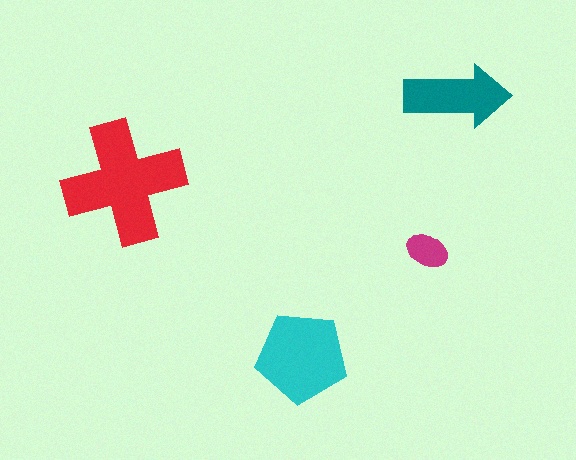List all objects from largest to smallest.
The red cross, the cyan pentagon, the teal arrow, the magenta ellipse.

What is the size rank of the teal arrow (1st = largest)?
3rd.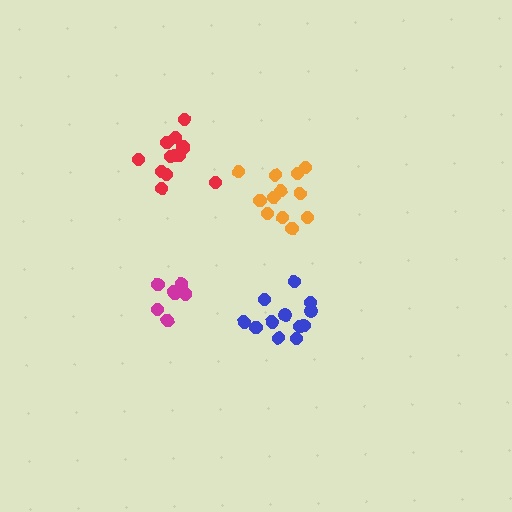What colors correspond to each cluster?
The clusters are colored: blue, orange, magenta, red.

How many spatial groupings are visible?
There are 4 spatial groupings.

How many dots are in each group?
Group 1: 12 dots, Group 2: 12 dots, Group 3: 8 dots, Group 4: 13 dots (45 total).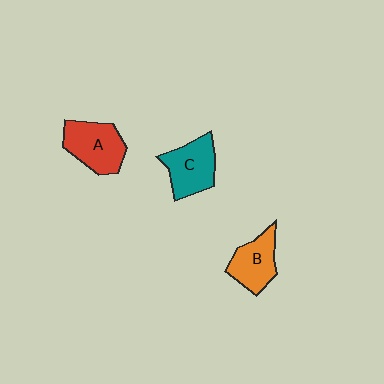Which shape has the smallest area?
Shape B (orange).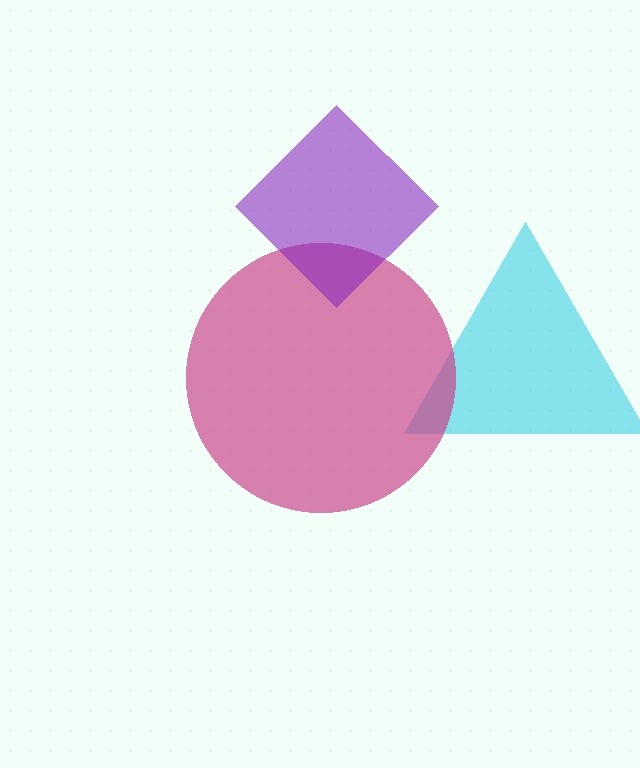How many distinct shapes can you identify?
There are 3 distinct shapes: a cyan triangle, a magenta circle, a purple diamond.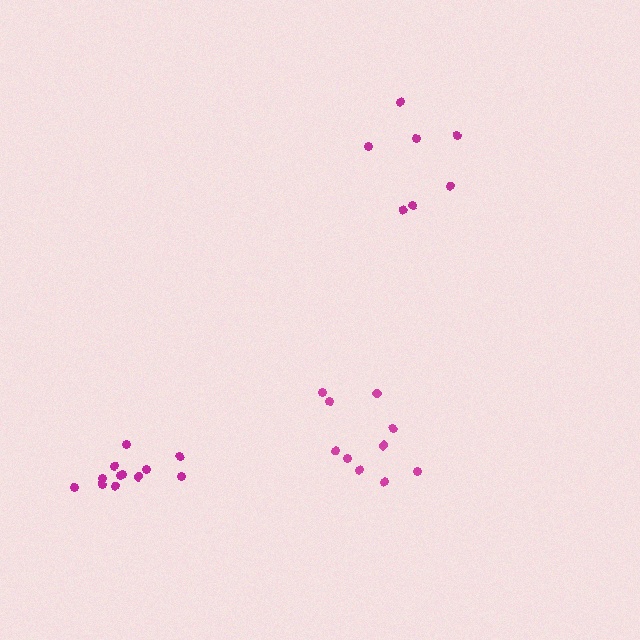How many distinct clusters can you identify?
There are 3 distinct clusters.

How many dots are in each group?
Group 1: 12 dots, Group 2: 7 dots, Group 3: 10 dots (29 total).